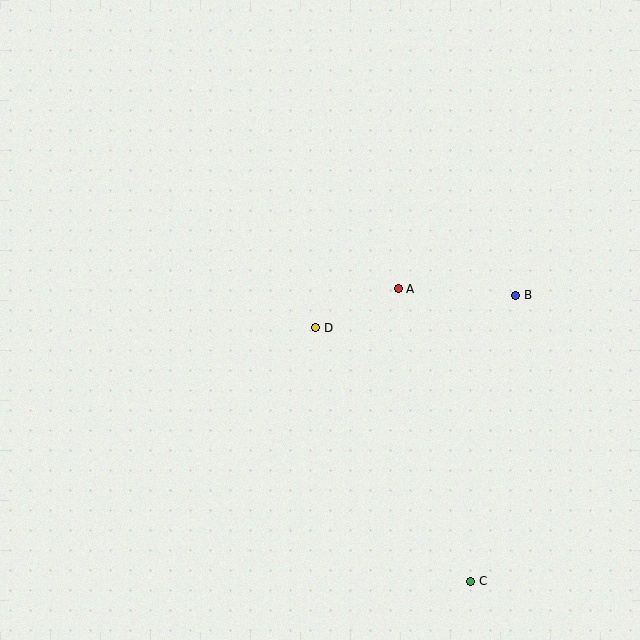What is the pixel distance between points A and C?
The distance between A and C is 302 pixels.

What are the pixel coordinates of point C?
Point C is at (471, 582).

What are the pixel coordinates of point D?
Point D is at (316, 328).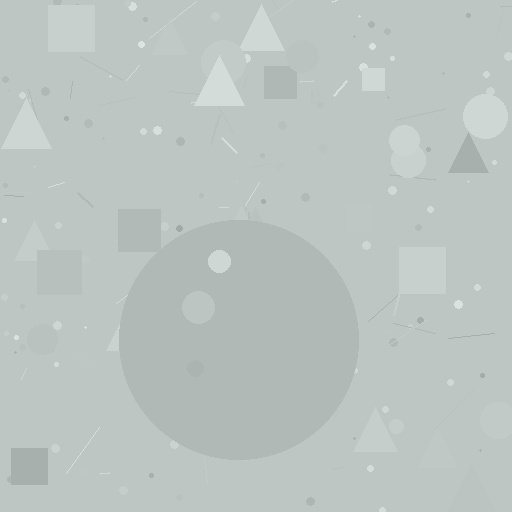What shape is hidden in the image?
A circle is hidden in the image.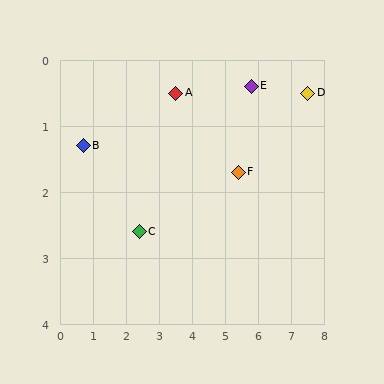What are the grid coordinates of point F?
Point F is at approximately (5.4, 1.7).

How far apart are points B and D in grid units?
Points B and D are about 6.8 grid units apart.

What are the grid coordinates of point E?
Point E is at approximately (5.8, 0.4).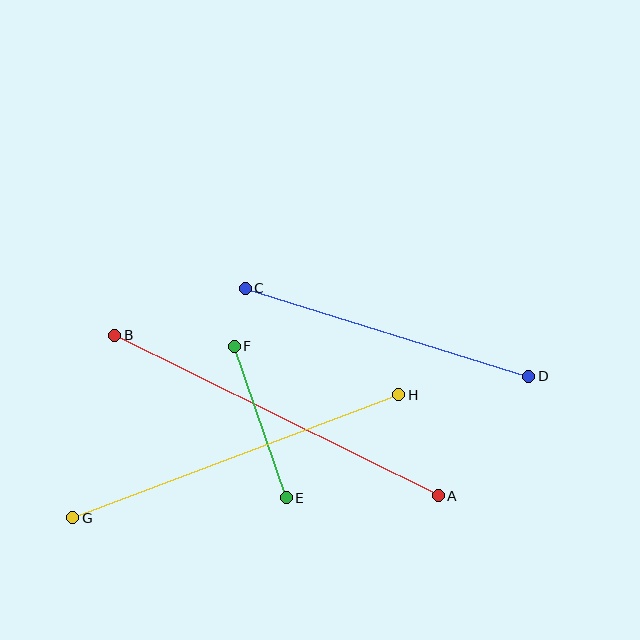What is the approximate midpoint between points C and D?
The midpoint is at approximately (387, 332) pixels.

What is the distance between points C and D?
The distance is approximately 297 pixels.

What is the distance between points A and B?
The distance is approximately 361 pixels.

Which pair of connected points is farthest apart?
Points A and B are farthest apart.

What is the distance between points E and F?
The distance is approximately 160 pixels.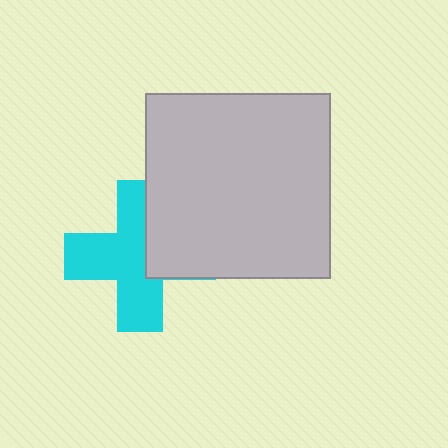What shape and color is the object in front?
The object in front is a light gray square.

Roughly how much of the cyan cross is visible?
About half of it is visible (roughly 65%).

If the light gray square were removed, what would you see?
You would see the complete cyan cross.